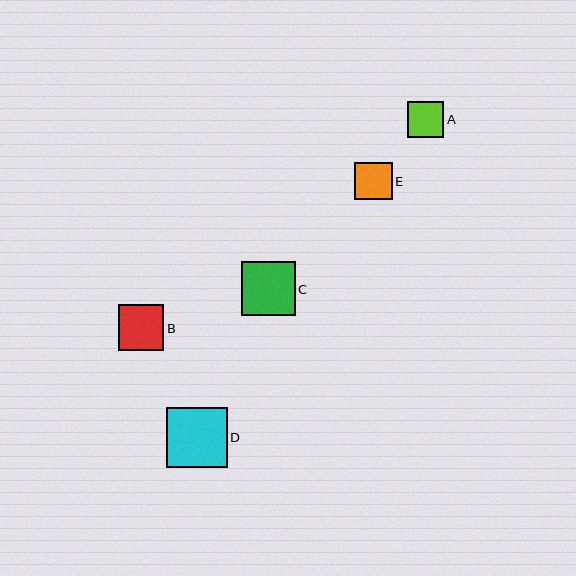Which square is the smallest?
Square A is the smallest with a size of approximately 36 pixels.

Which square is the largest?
Square D is the largest with a size of approximately 61 pixels.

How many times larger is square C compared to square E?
Square C is approximately 1.4 times the size of square E.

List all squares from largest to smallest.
From largest to smallest: D, C, B, E, A.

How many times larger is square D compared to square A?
Square D is approximately 1.7 times the size of square A.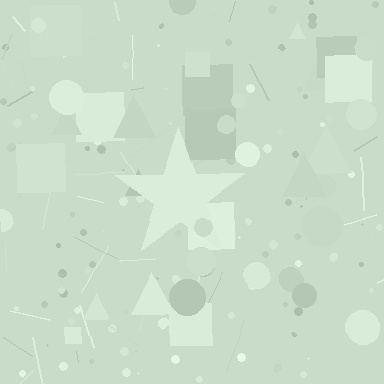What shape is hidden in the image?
A star is hidden in the image.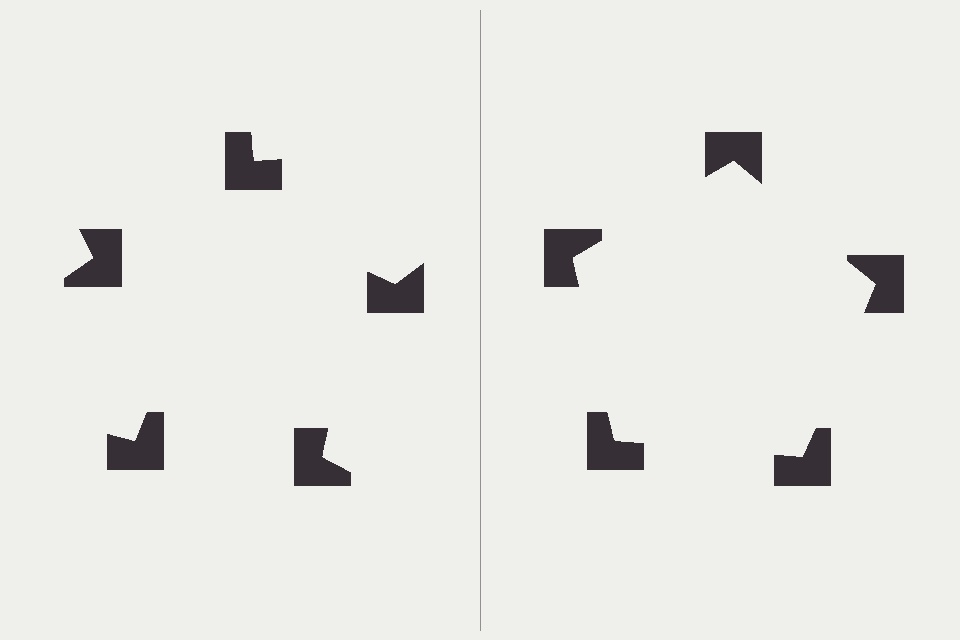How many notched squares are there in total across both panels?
10 — 5 on each side.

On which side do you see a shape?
An illusory pentagon appears on the right side. On the left side the wedge cuts are rotated, so no coherent shape forms.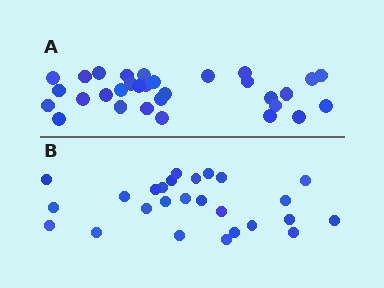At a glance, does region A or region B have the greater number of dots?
Region A (the top region) has more dots.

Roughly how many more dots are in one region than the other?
Region A has about 5 more dots than region B.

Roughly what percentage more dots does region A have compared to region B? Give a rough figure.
About 20% more.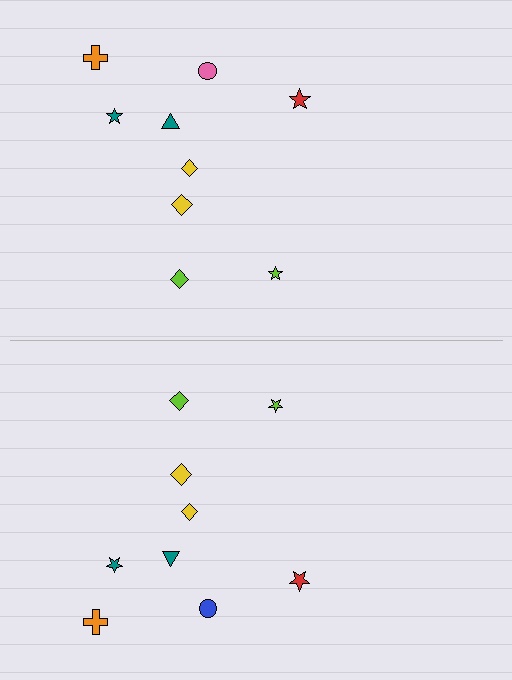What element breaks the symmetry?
The blue circle on the bottom side breaks the symmetry — its mirror counterpart is pink.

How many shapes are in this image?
There are 18 shapes in this image.